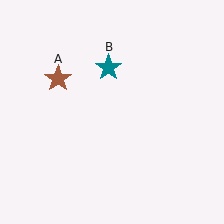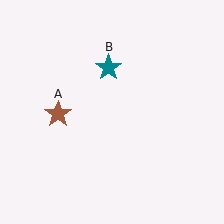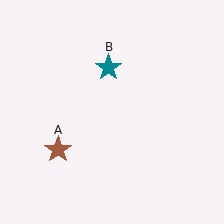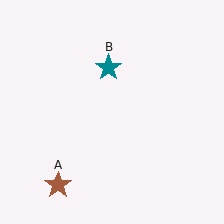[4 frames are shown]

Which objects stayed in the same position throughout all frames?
Teal star (object B) remained stationary.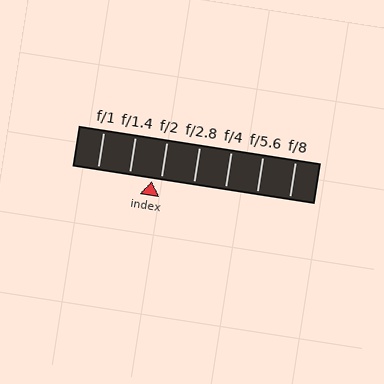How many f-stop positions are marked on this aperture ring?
There are 7 f-stop positions marked.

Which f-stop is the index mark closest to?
The index mark is closest to f/2.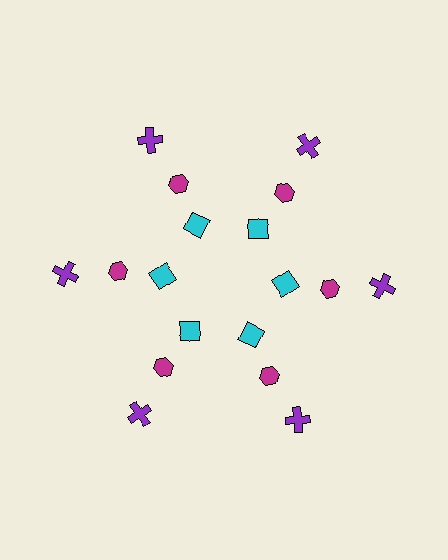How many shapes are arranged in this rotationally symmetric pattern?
There are 18 shapes, arranged in 6 groups of 3.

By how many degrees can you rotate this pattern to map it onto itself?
The pattern maps onto itself every 60 degrees of rotation.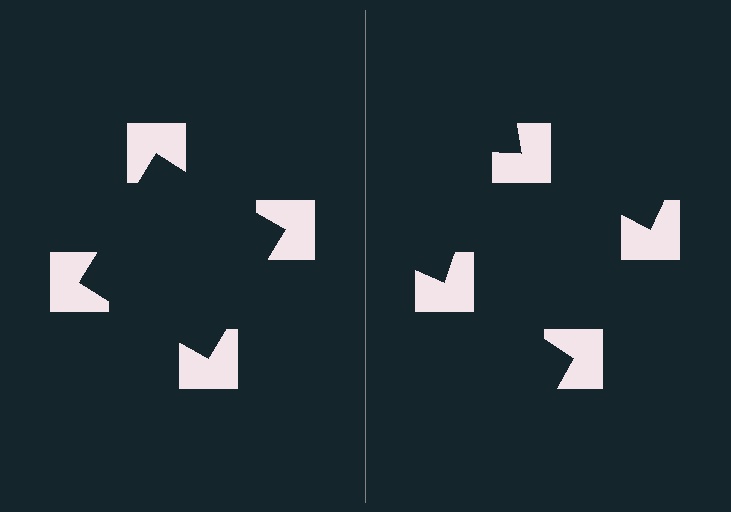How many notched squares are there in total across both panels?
8 — 4 on each side.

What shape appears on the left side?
An illusory square.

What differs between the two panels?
The notched squares are positioned identically on both sides; only the wedge orientations differ. On the left they align to a square; on the right they are misaligned.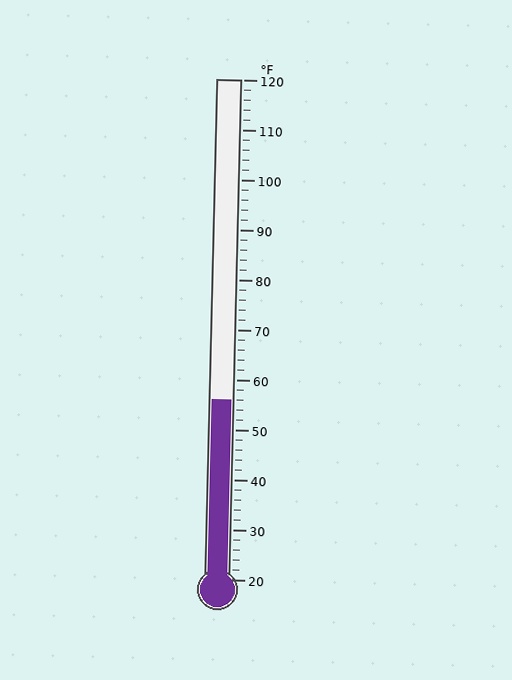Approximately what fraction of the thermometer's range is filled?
The thermometer is filled to approximately 35% of its range.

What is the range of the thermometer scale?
The thermometer scale ranges from 20°F to 120°F.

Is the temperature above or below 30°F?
The temperature is above 30°F.